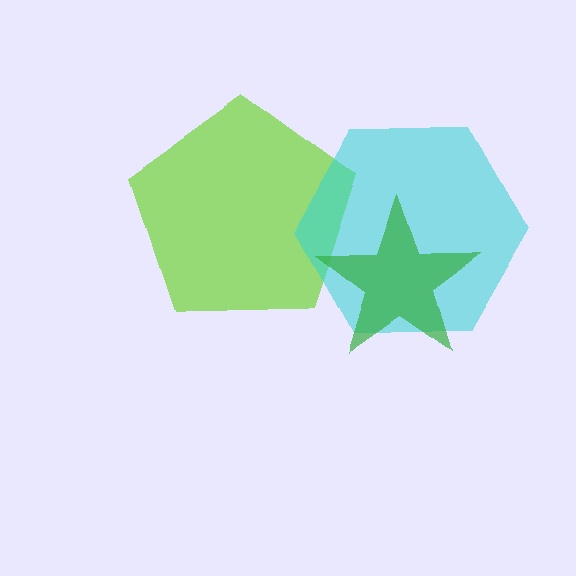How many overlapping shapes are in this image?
There are 3 overlapping shapes in the image.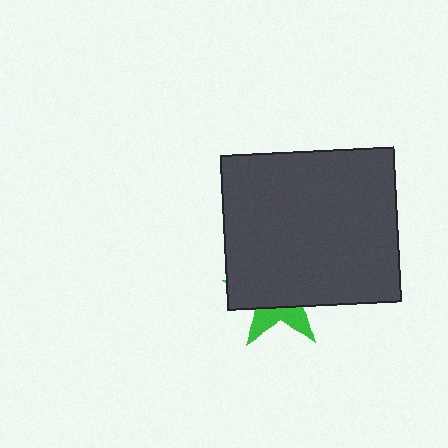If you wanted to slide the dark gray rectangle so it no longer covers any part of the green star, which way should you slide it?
Slide it up — that is the most direct way to separate the two shapes.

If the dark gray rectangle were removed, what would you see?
You would see the complete green star.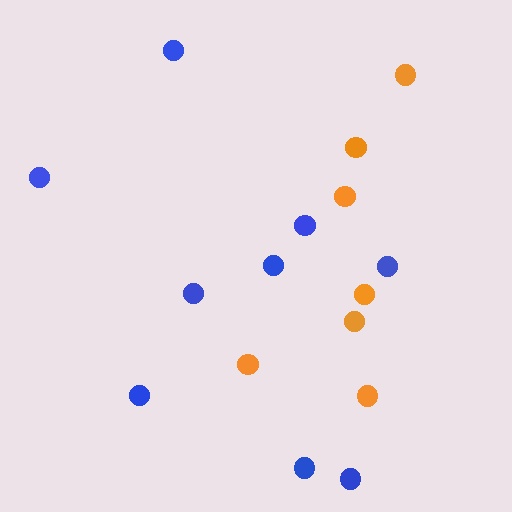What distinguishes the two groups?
There are 2 groups: one group of orange circles (7) and one group of blue circles (9).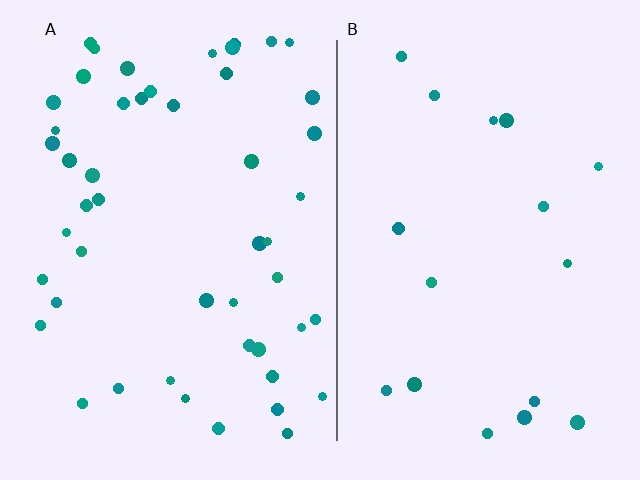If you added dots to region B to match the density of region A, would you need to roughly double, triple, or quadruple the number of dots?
Approximately triple.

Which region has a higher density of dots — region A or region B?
A (the left).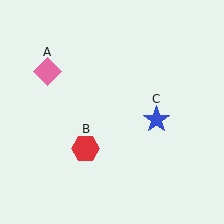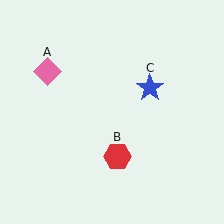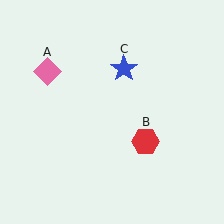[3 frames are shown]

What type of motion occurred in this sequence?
The red hexagon (object B), blue star (object C) rotated counterclockwise around the center of the scene.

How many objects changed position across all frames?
2 objects changed position: red hexagon (object B), blue star (object C).